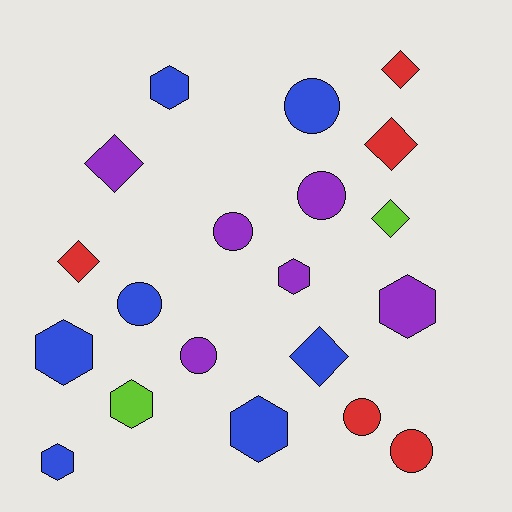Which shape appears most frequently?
Circle, with 7 objects.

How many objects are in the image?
There are 20 objects.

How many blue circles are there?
There are 2 blue circles.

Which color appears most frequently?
Blue, with 7 objects.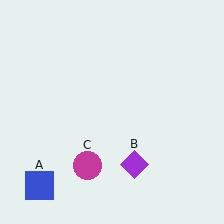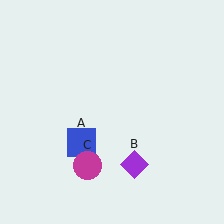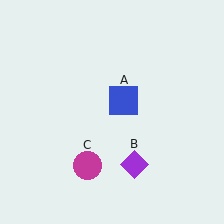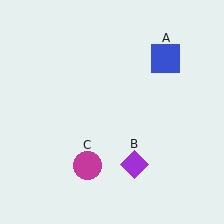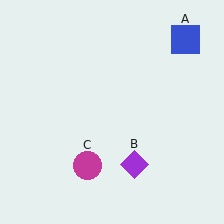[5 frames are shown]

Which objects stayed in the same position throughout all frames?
Purple diamond (object B) and magenta circle (object C) remained stationary.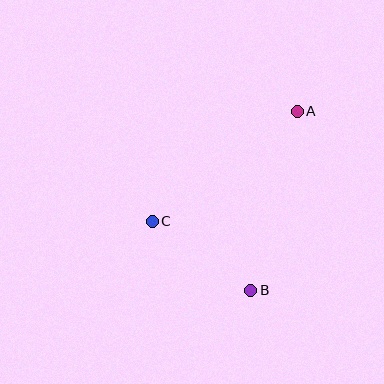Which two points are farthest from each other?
Points A and B are farthest from each other.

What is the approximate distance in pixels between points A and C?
The distance between A and C is approximately 182 pixels.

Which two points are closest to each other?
Points B and C are closest to each other.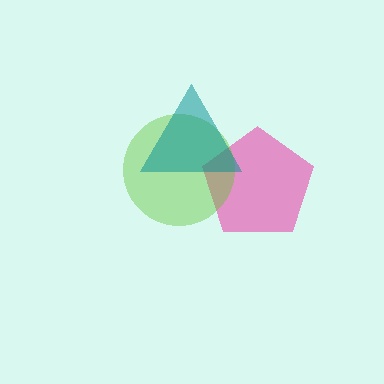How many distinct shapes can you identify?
There are 3 distinct shapes: a pink pentagon, a lime circle, a teal triangle.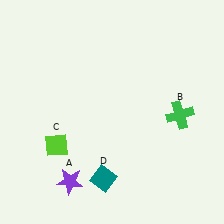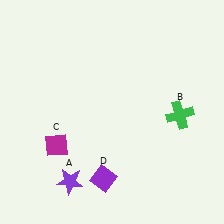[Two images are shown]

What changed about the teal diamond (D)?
In Image 1, D is teal. In Image 2, it changed to purple.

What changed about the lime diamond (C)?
In Image 1, C is lime. In Image 2, it changed to magenta.